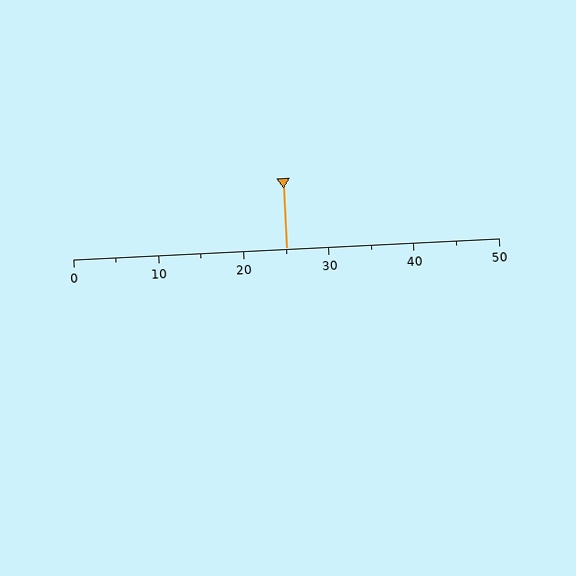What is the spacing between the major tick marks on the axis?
The major ticks are spaced 10 apart.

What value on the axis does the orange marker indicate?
The marker indicates approximately 25.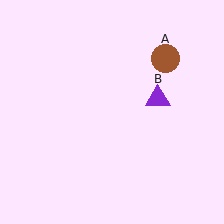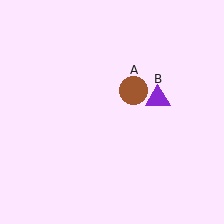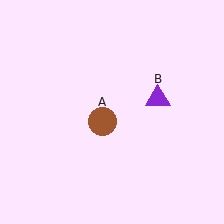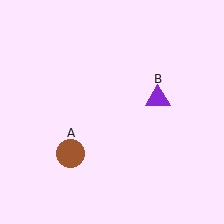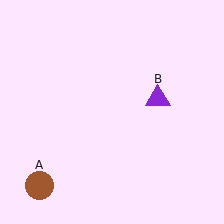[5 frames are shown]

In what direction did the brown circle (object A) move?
The brown circle (object A) moved down and to the left.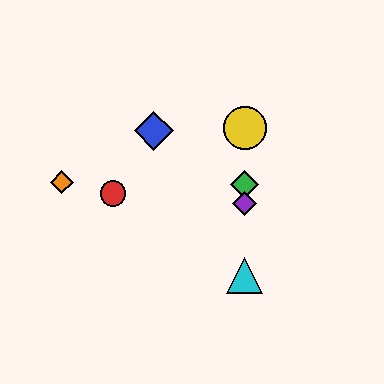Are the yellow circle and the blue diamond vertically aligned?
No, the yellow circle is at x≈245 and the blue diamond is at x≈154.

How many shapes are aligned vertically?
4 shapes (the green diamond, the yellow circle, the purple diamond, the cyan triangle) are aligned vertically.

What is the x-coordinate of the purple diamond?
The purple diamond is at x≈245.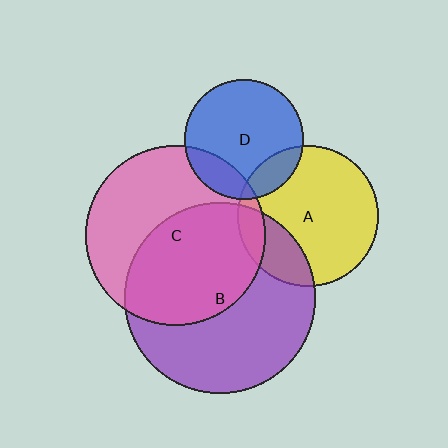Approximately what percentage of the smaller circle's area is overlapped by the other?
Approximately 15%.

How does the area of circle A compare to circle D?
Approximately 1.4 times.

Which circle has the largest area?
Circle B (purple).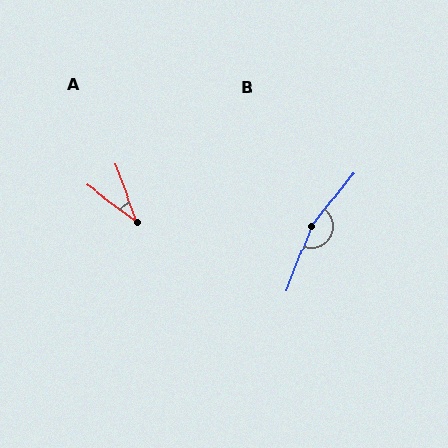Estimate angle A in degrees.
Approximately 33 degrees.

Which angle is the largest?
B, at approximately 162 degrees.